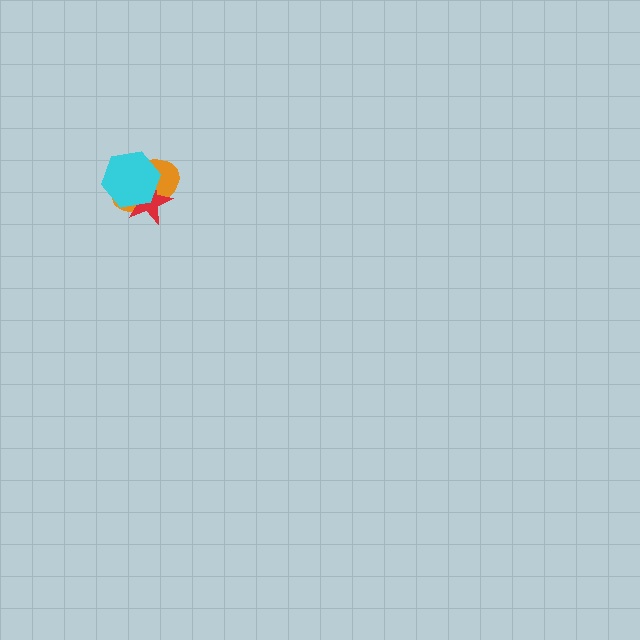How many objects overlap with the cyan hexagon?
2 objects overlap with the cyan hexagon.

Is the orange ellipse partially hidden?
Yes, it is partially covered by another shape.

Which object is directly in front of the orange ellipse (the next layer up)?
The red star is directly in front of the orange ellipse.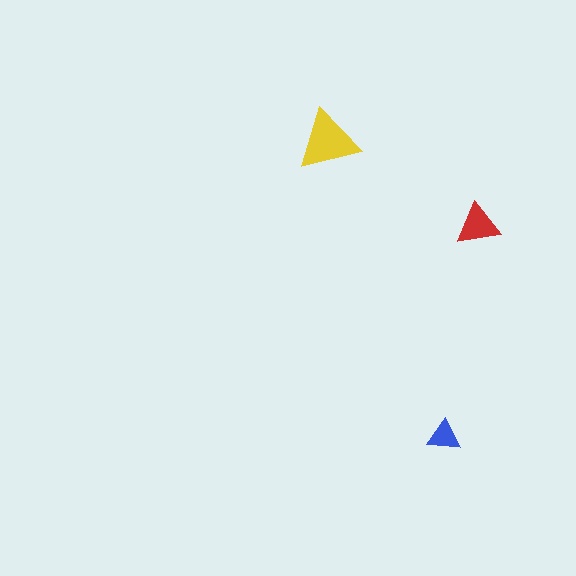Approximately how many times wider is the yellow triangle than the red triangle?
About 1.5 times wider.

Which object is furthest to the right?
The red triangle is rightmost.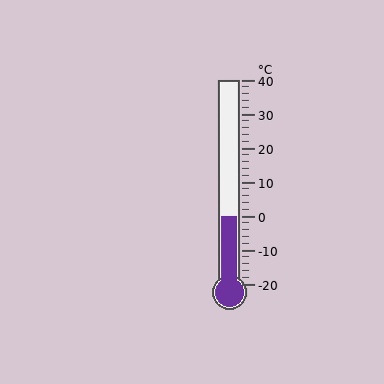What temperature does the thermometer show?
The thermometer shows approximately 0°C.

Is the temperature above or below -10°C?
The temperature is above -10°C.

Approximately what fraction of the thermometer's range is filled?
The thermometer is filled to approximately 35% of its range.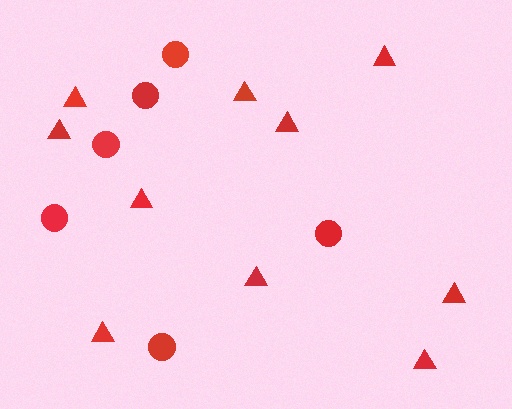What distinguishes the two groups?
There are 2 groups: one group of circles (6) and one group of triangles (10).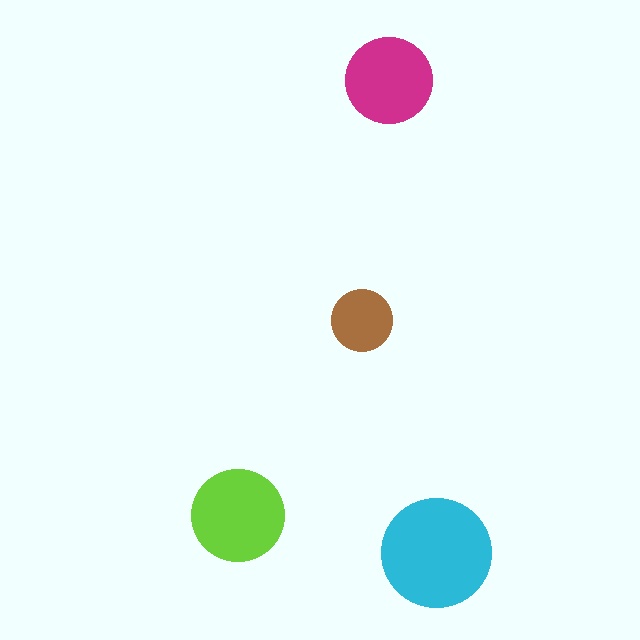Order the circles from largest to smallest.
the cyan one, the lime one, the magenta one, the brown one.